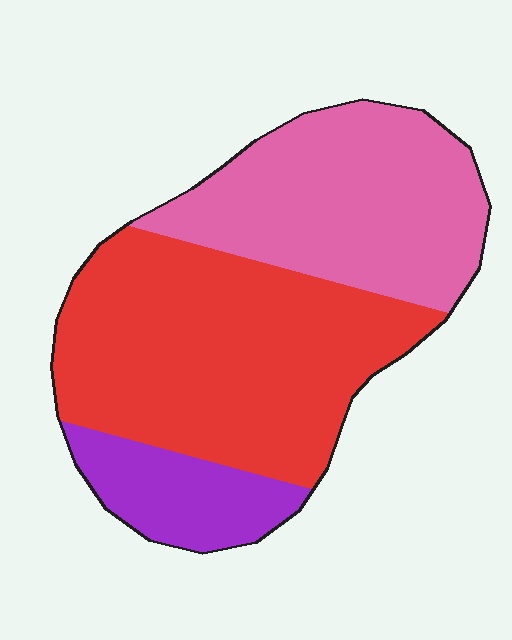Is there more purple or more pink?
Pink.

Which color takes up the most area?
Red, at roughly 50%.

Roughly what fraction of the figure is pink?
Pink takes up between a quarter and a half of the figure.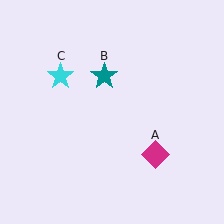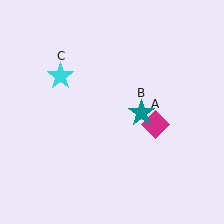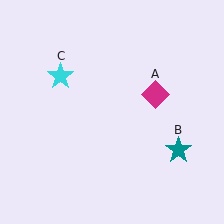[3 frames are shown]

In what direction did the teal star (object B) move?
The teal star (object B) moved down and to the right.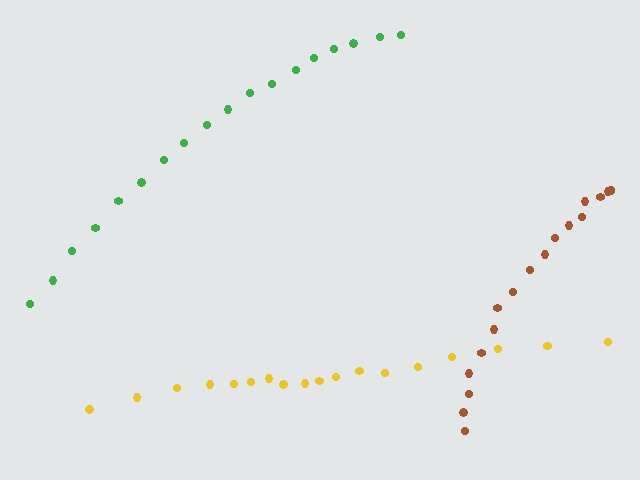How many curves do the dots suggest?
There are 3 distinct paths.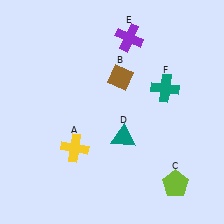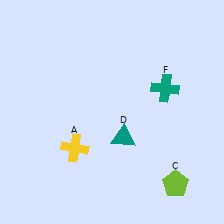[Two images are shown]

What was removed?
The purple cross (E), the brown diamond (B) were removed in Image 2.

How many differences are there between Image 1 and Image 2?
There are 2 differences between the two images.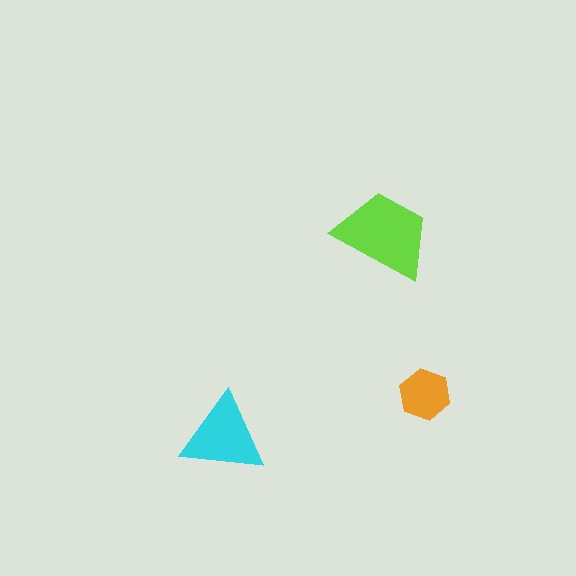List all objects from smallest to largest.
The orange hexagon, the cyan triangle, the lime trapezoid.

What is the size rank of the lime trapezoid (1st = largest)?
1st.